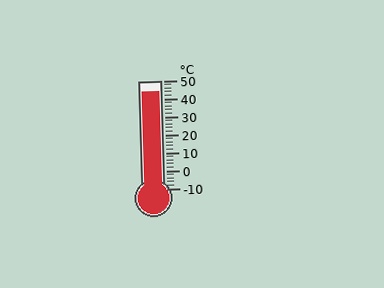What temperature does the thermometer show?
The thermometer shows approximately 44°C.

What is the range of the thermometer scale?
The thermometer scale ranges from -10°C to 50°C.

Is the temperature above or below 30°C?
The temperature is above 30°C.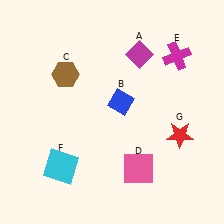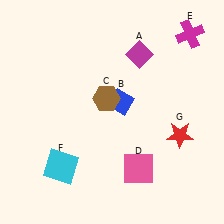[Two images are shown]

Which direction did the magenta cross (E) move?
The magenta cross (E) moved up.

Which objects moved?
The objects that moved are: the brown hexagon (C), the magenta cross (E).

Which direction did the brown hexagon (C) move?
The brown hexagon (C) moved right.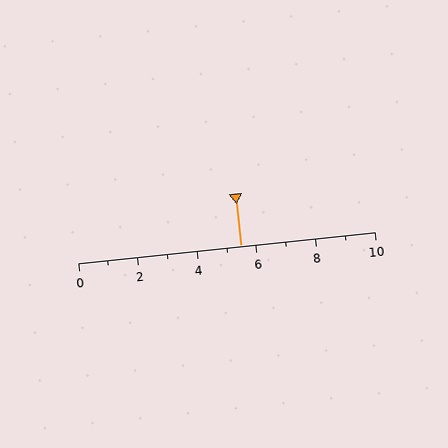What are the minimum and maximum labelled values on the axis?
The axis runs from 0 to 10.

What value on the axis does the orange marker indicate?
The marker indicates approximately 5.5.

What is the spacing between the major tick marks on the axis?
The major ticks are spaced 2 apart.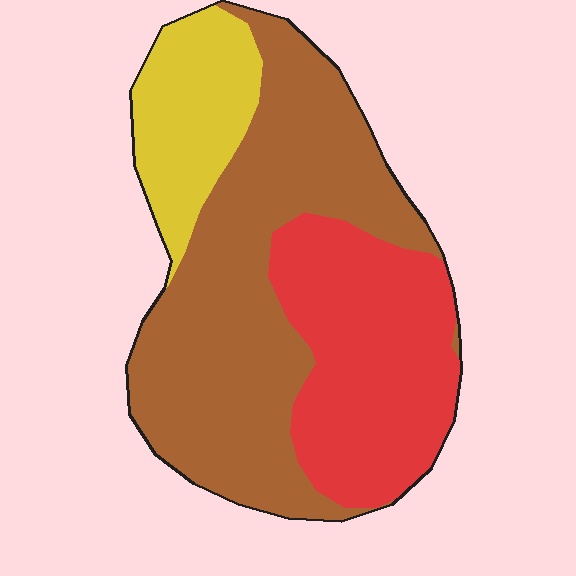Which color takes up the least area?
Yellow, at roughly 15%.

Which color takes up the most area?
Brown, at roughly 50%.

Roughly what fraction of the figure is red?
Red takes up about one third (1/3) of the figure.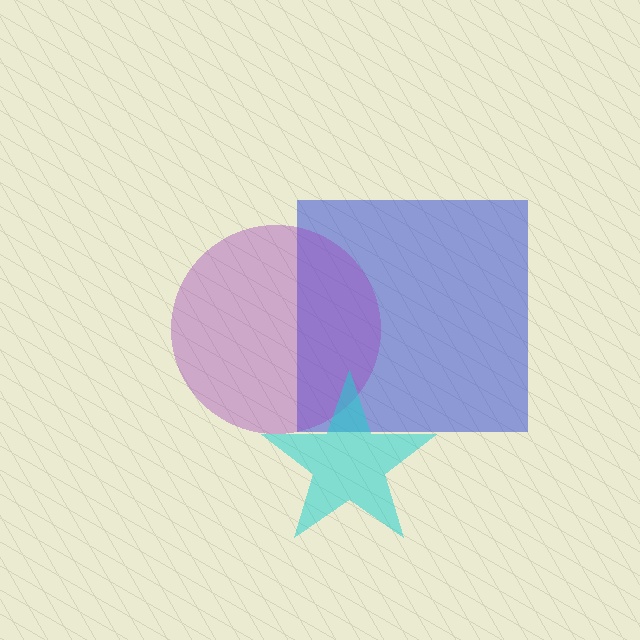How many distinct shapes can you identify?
There are 3 distinct shapes: a blue square, a purple circle, a cyan star.